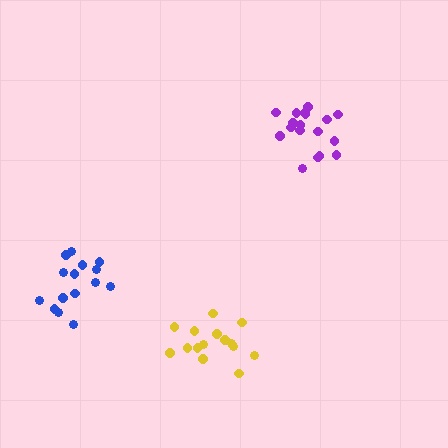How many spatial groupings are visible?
There are 3 spatial groupings.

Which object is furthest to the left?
The blue cluster is leftmost.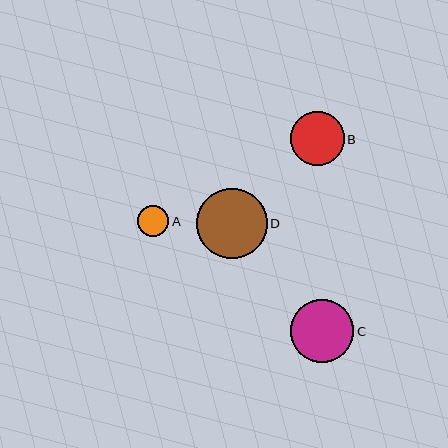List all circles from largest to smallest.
From largest to smallest: D, C, B, A.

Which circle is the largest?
Circle D is the largest with a size of approximately 70 pixels.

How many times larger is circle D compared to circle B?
Circle D is approximately 1.3 times the size of circle B.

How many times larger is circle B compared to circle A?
Circle B is approximately 1.8 times the size of circle A.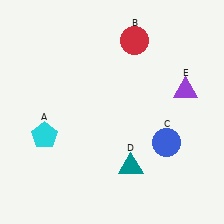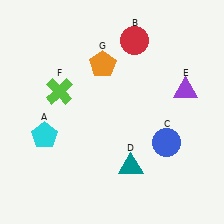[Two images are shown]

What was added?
A lime cross (F), an orange pentagon (G) were added in Image 2.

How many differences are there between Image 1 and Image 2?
There are 2 differences between the two images.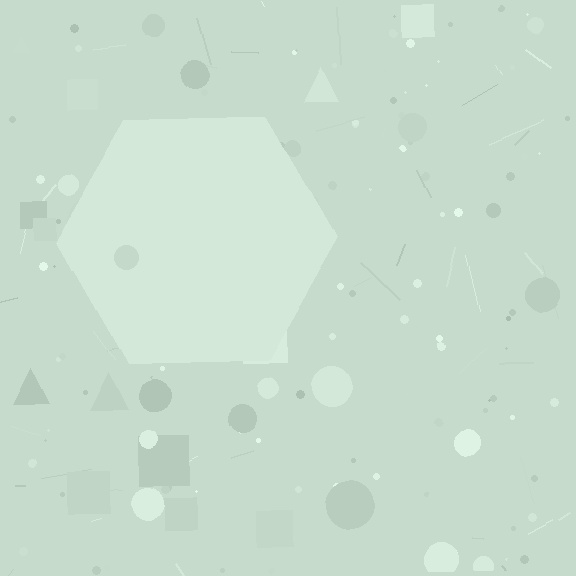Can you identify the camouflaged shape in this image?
The camouflaged shape is a hexagon.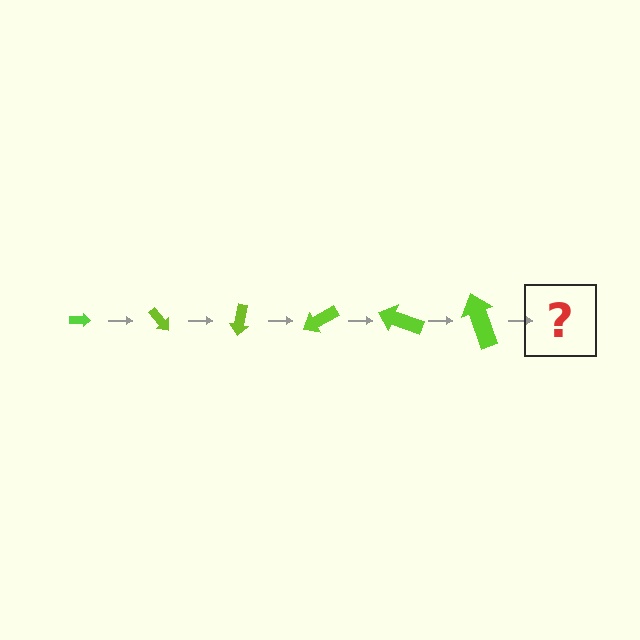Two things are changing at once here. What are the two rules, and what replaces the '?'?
The two rules are that the arrow grows larger each step and it rotates 50 degrees each step. The '?' should be an arrow, larger than the previous one and rotated 300 degrees from the start.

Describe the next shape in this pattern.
It should be an arrow, larger than the previous one and rotated 300 degrees from the start.